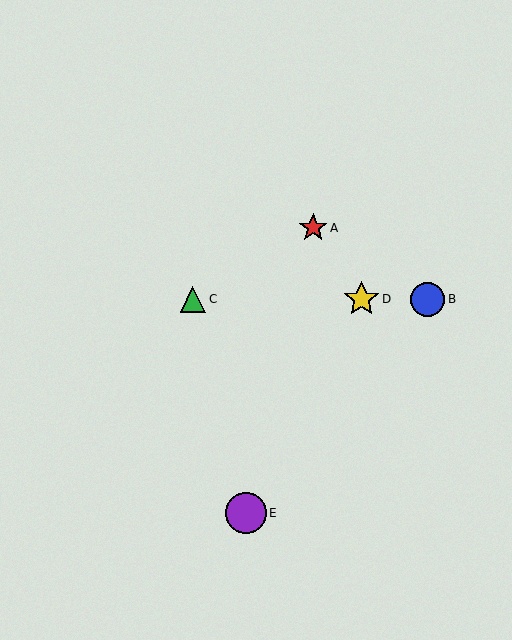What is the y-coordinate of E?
Object E is at y≈513.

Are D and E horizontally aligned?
No, D is at y≈299 and E is at y≈513.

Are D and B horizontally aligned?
Yes, both are at y≈299.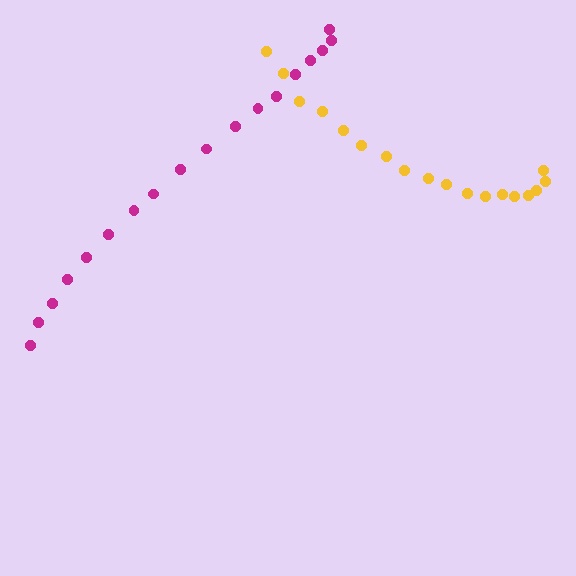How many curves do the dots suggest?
There are 2 distinct paths.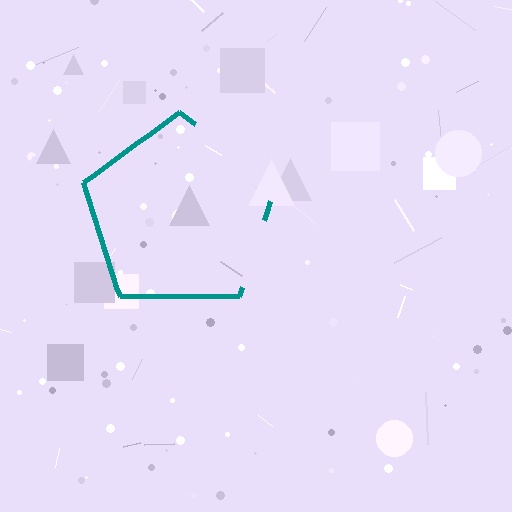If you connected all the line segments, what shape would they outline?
They would outline a pentagon.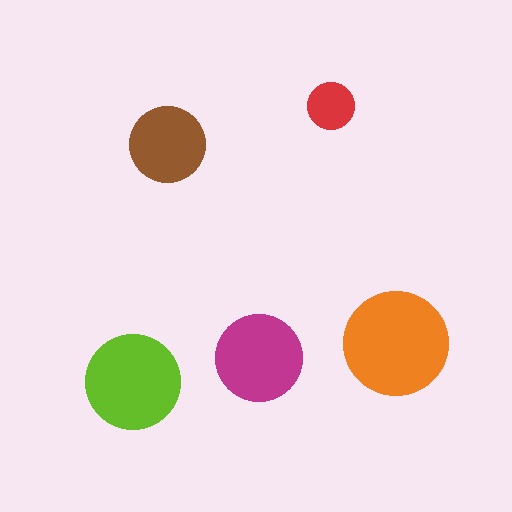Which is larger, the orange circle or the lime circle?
The orange one.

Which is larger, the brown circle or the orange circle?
The orange one.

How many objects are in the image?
There are 5 objects in the image.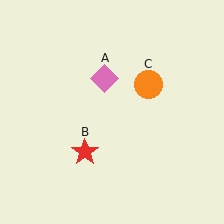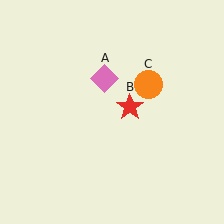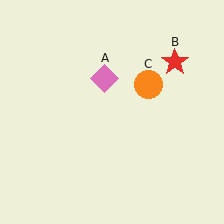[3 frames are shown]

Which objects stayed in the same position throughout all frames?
Pink diamond (object A) and orange circle (object C) remained stationary.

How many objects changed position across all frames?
1 object changed position: red star (object B).